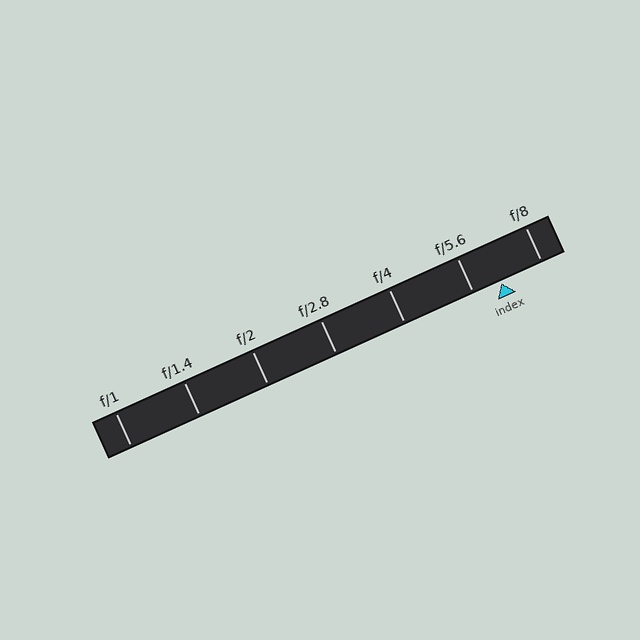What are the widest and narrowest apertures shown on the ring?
The widest aperture shown is f/1 and the narrowest is f/8.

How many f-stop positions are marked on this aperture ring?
There are 7 f-stop positions marked.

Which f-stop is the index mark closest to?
The index mark is closest to f/5.6.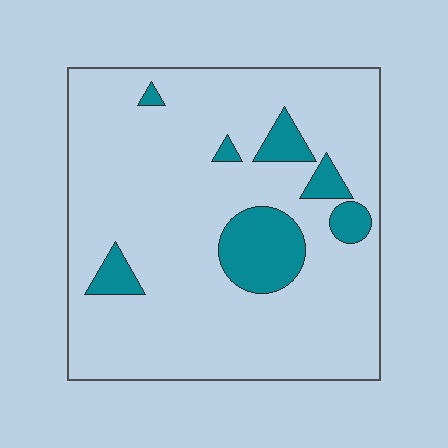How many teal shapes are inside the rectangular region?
7.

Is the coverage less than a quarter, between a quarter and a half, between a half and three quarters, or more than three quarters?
Less than a quarter.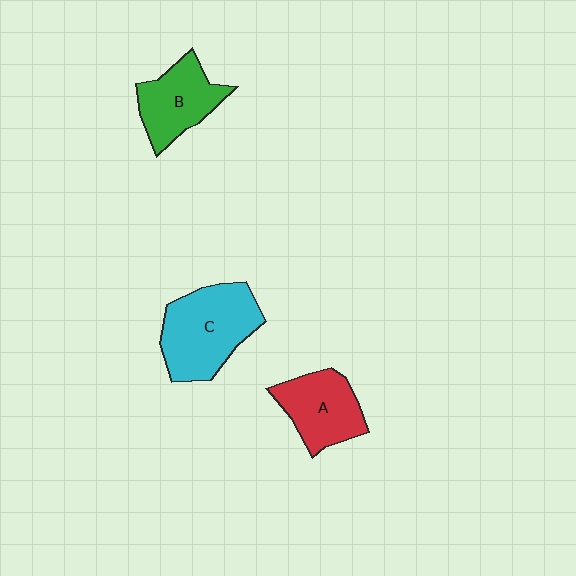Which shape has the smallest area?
Shape B (green).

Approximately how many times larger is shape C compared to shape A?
Approximately 1.4 times.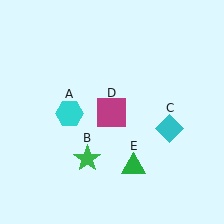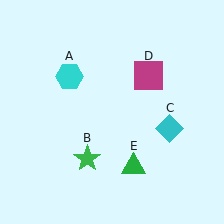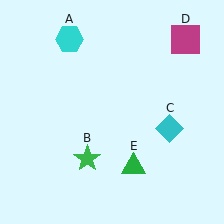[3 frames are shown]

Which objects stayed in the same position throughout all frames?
Green star (object B) and cyan diamond (object C) and green triangle (object E) remained stationary.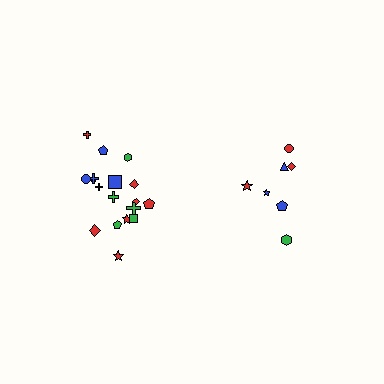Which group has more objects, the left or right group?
The left group.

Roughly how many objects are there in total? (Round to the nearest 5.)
Roughly 25 objects in total.